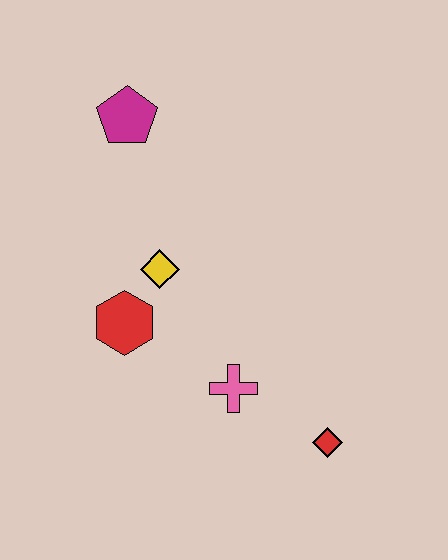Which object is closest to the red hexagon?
The yellow diamond is closest to the red hexagon.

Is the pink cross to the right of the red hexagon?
Yes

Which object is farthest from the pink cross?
The magenta pentagon is farthest from the pink cross.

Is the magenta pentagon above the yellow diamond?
Yes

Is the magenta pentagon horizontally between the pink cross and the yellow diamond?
No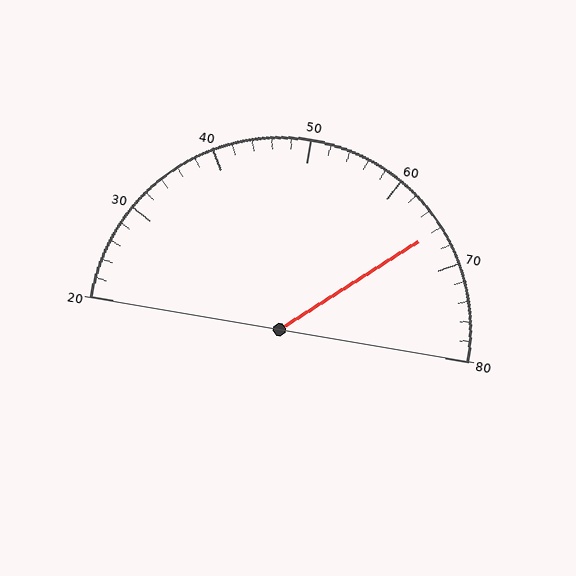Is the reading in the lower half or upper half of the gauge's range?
The reading is in the upper half of the range (20 to 80).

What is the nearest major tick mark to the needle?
The nearest major tick mark is 70.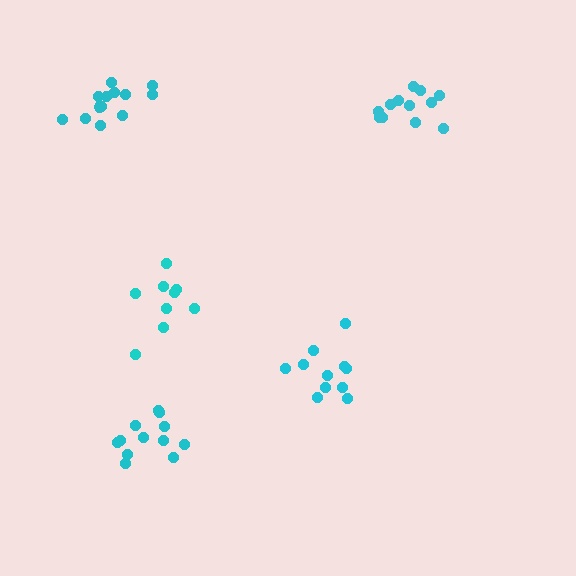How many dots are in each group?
Group 1: 9 dots, Group 2: 12 dots, Group 3: 11 dots, Group 4: 12 dots, Group 5: 13 dots (57 total).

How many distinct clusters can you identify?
There are 5 distinct clusters.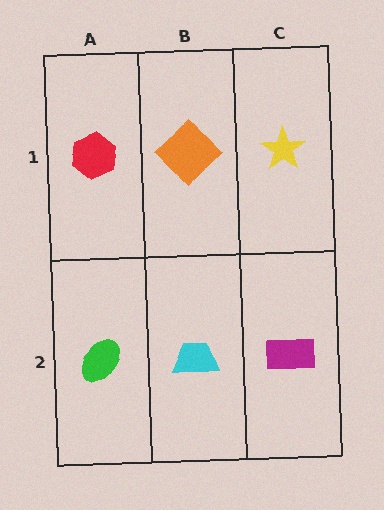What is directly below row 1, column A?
A green ellipse.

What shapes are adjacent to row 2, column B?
An orange diamond (row 1, column B), a green ellipse (row 2, column A), a magenta rectangle (row 2, column C).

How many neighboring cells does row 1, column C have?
2.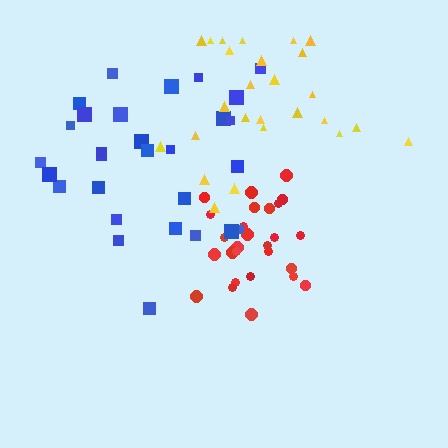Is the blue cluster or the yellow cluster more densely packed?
Blue.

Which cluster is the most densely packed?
Red.